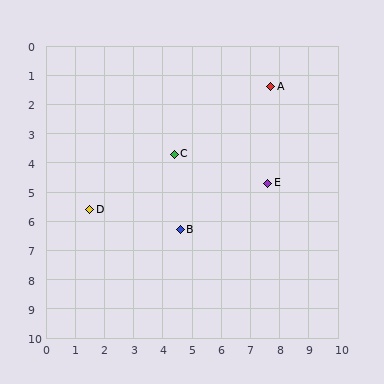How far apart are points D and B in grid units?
Points D and B are about 3.2 grid units apart.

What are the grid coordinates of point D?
Point D is at approximately (1.5, 5.6).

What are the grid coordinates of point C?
Point C is at approximately (4.4, 3.7).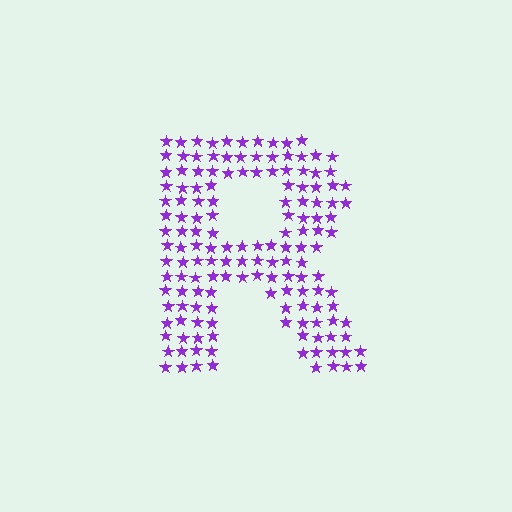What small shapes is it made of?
It is made of small stars.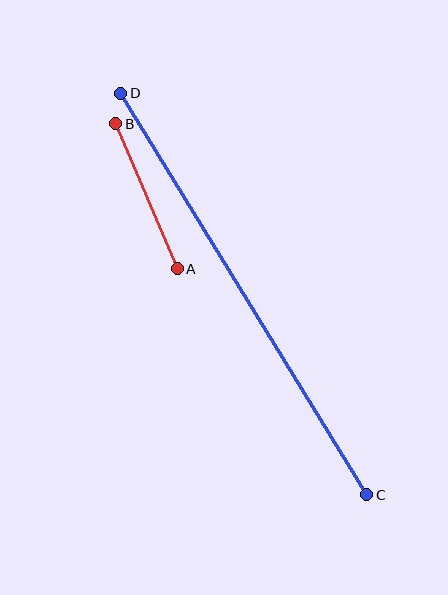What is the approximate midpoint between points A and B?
The midpoint is at approximately (147, 196) pixels.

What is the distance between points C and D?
The distance is approximately 471 pixels.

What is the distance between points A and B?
The distance is approximately 157 pixels.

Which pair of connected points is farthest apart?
Points C and D are farthest apart.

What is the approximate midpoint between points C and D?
The midpoint is at approximately (244, 294) pixels.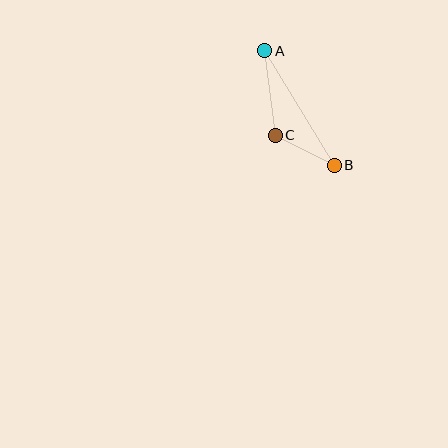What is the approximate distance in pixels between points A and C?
The distance between A and C is approximately 85 pixels.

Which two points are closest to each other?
Points B and C are closest to each other.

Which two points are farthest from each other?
Points A and B are farthest from each other.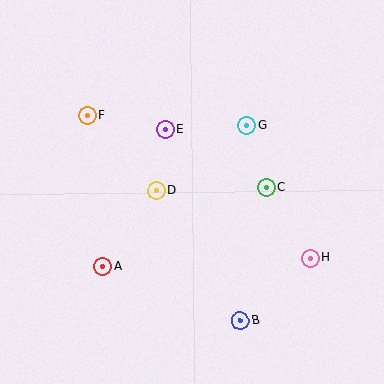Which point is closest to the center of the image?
Point D at (156, 191) is closest to the center.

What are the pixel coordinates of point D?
Point D is at (156, 191).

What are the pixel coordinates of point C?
Point C is at (266, 188).